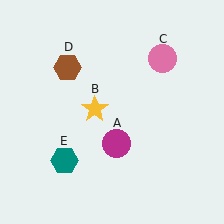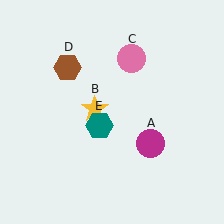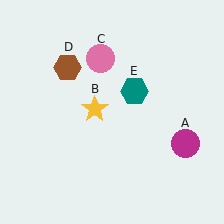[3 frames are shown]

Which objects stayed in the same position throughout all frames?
Yellow star (object B) and brown hexagon (object D) remained stationary.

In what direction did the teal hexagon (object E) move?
The teal hexagon (object E) moved up and to the right.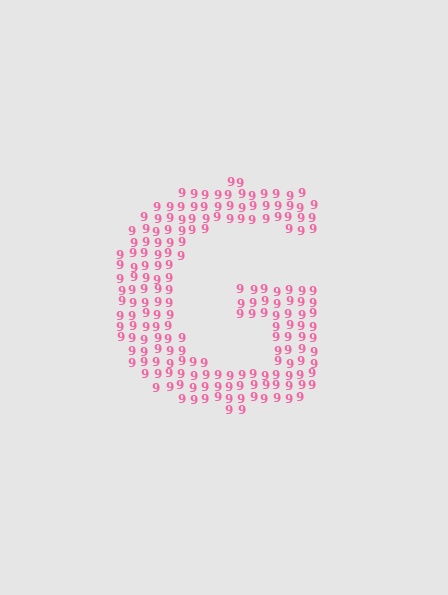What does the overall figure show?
The overall figure shows the letter G.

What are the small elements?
The small elements are digit 9's.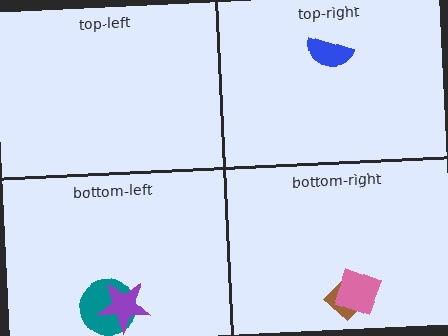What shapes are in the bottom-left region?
The teal circle, the purple star.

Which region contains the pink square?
The bottom-right region.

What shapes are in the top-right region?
The blue semicircle.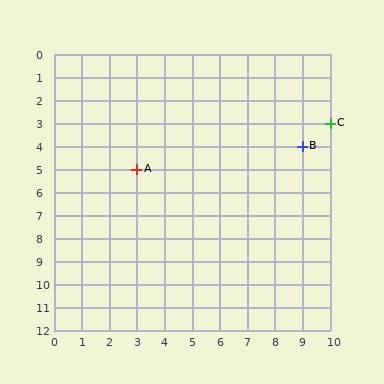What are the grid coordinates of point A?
Point A is at grid coordinates (3, 5).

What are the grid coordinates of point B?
Point B is at grid coordinates (9, 4).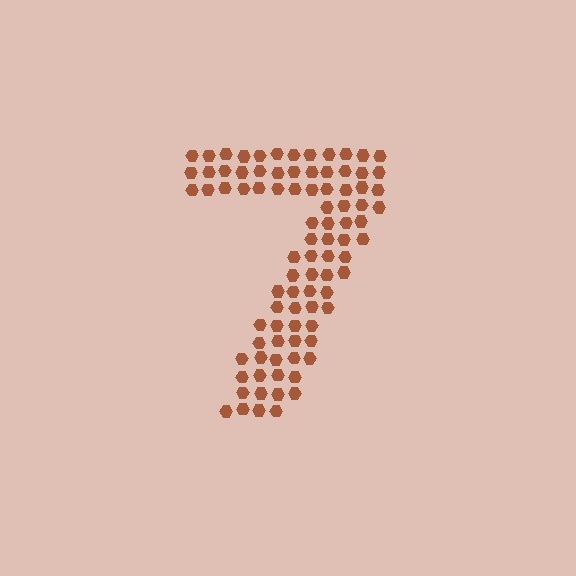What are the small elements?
The small elements are hexagons.